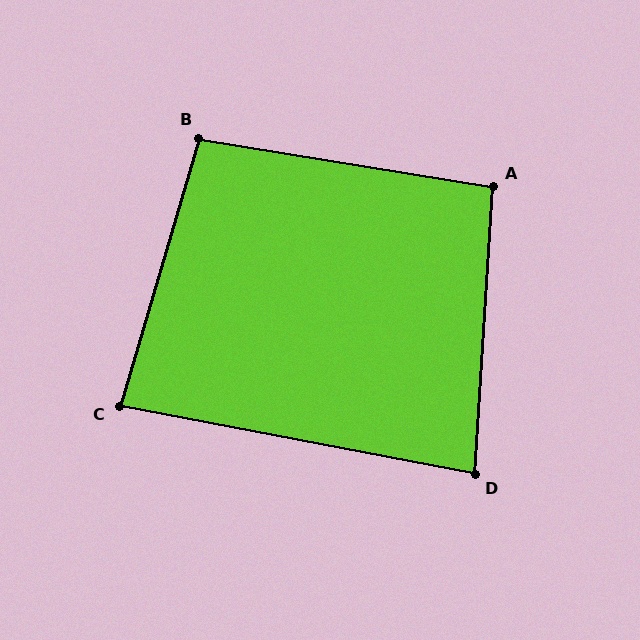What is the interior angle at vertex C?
Approximately 84 degrees (acute).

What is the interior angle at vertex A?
Approximately 96 degrees (obtuse).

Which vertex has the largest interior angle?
B, at approximately 97 degrees.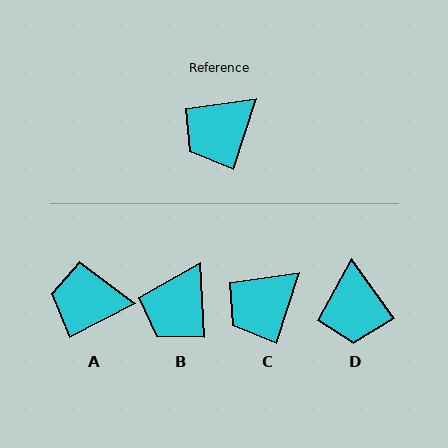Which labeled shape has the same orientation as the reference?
C.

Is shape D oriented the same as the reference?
No, it is off by about 53 degrees.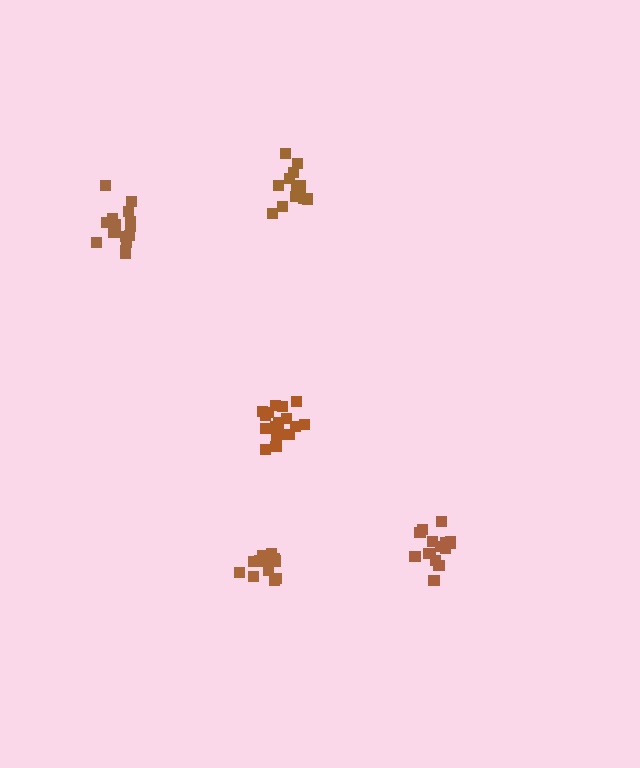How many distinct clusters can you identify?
There are 5 distinct clusters.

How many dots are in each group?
Group 1: 13 dots, Group 2: 15 dots, Group 3: 15 dots, Group 4: 18 dots, Group 5: 13 dots (74 total).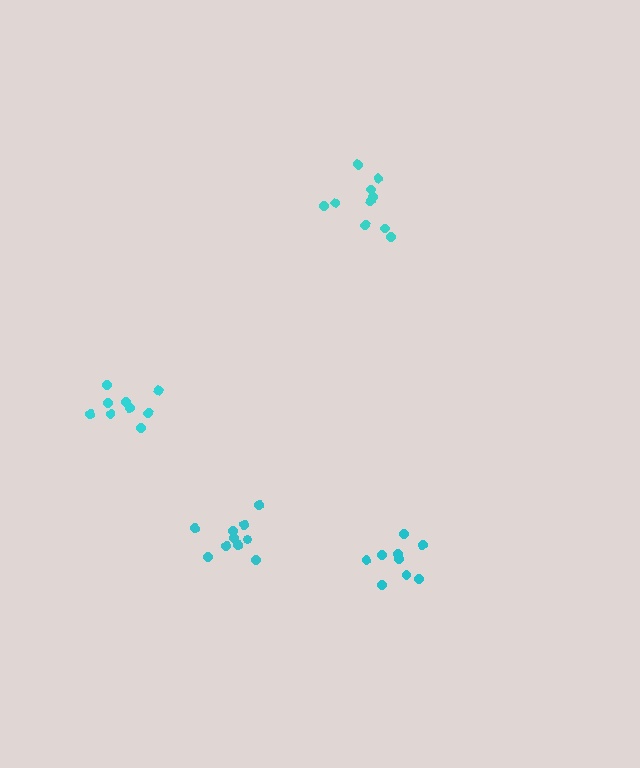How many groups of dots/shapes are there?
There are 4 groups.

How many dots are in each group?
Group 1: 9 dots, Group 2: 9 dots, Group 3: 10 dots, Group 4: 10 dots (38 total).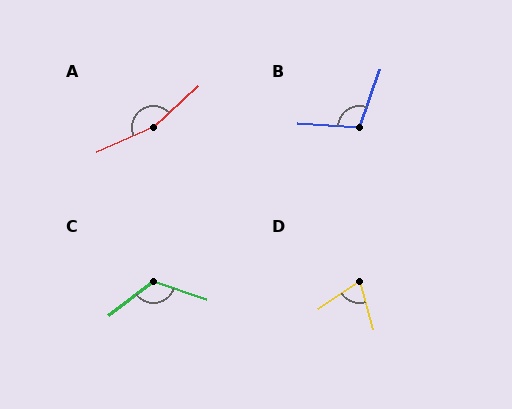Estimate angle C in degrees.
Approximately 124 degrees.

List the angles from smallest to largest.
D (71°), B (106°), C (124°), A (161°).